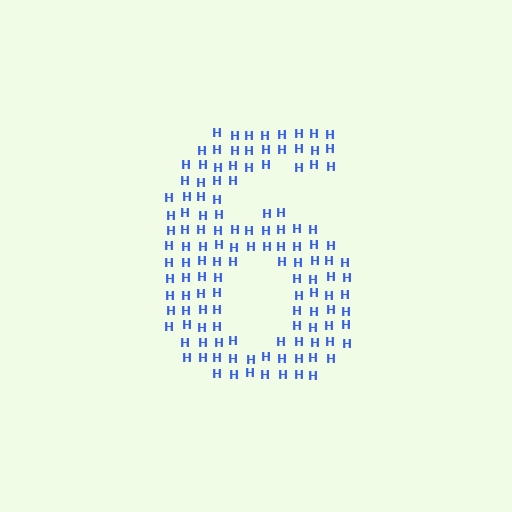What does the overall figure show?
The overall figure shows the digit 6.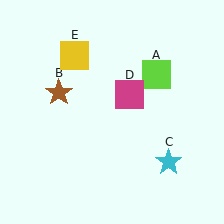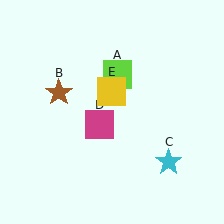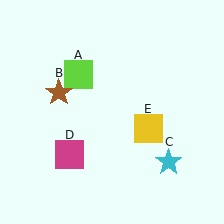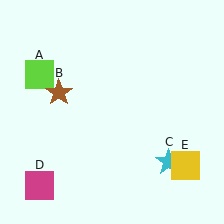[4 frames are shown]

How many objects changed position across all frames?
3 objects changed position: lime square (object A), magenta square (object D), yellow square (object E).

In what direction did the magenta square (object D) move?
The magenta square (object D) moved down and to the left.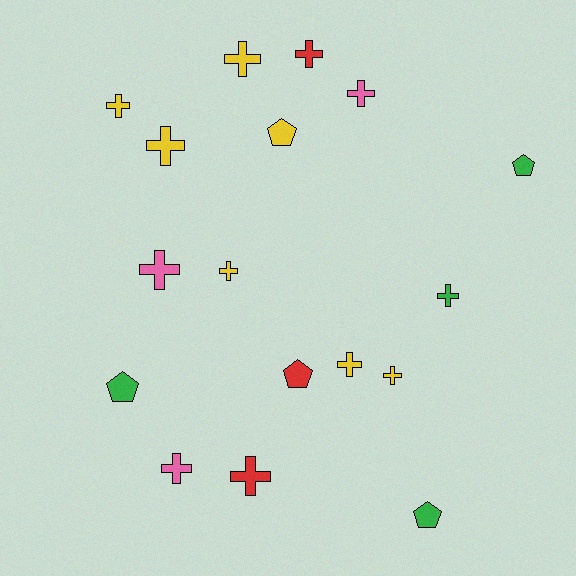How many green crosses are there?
There is 1 green cross.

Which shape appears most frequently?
Cross, with 12 objects.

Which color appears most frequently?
Yellow, with 7 objects.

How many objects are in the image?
There are 17 objects.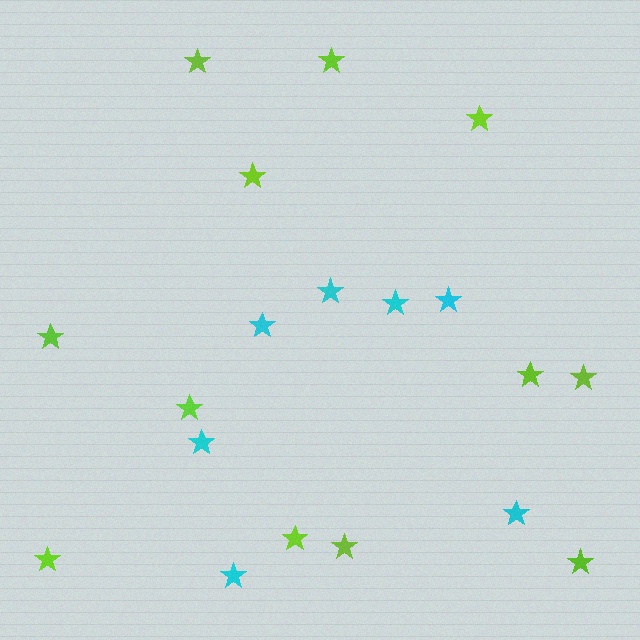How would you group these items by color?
There are 2 groups: one group of cyan stars (7) and one group of lime stars (12).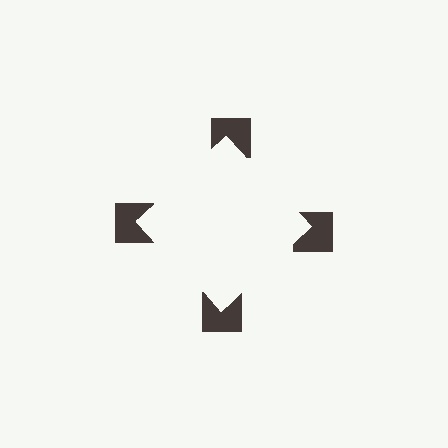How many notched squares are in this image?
There are 4 — one at each vertex of the illusory square.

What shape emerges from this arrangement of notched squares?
An illusory square — its edges are inferred from the aligned wedge cuts in the notched squares, not physically drawn.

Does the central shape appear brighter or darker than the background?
It typically appears slightly brighter than the background, even though no actual brightness change is drawn.